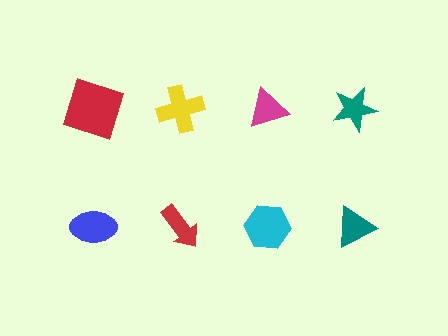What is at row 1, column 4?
A teal star.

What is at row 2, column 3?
A cyan hexagon.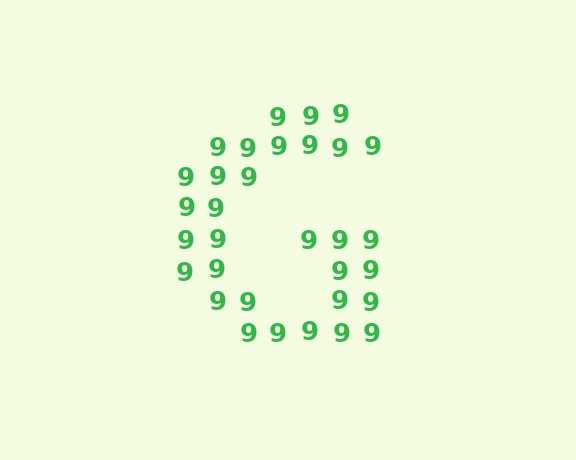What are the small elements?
The small elements are digit 9's.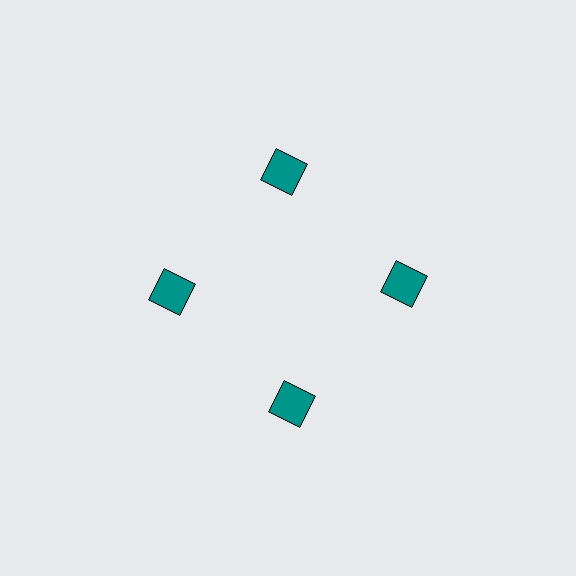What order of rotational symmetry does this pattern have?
This pattern has 4-fold rotational symmetry.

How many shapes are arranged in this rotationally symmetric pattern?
There are 4 shapes, arranged in 4 groups of 1.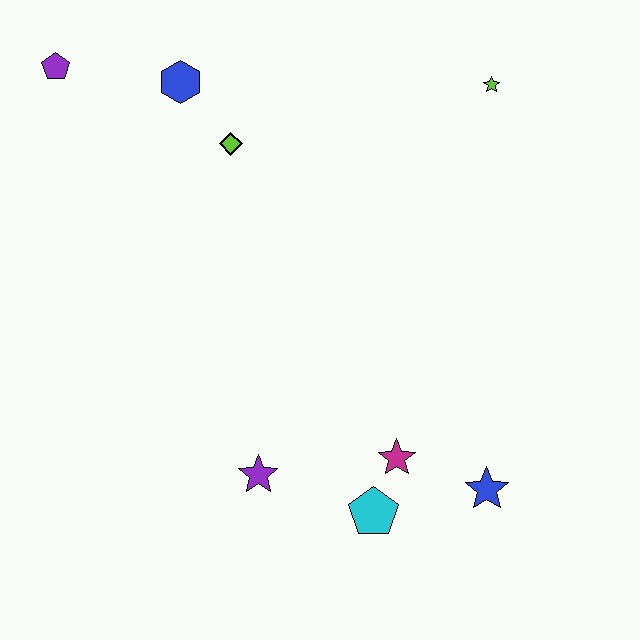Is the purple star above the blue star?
Yes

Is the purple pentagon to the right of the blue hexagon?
No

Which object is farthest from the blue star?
The purple pentagon is farthest from the blue star.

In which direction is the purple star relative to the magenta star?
The purple star is to the left of the magenta star.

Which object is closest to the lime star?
The lime diamond is closest to the lime star.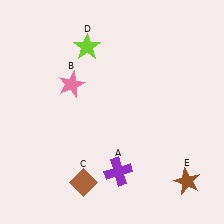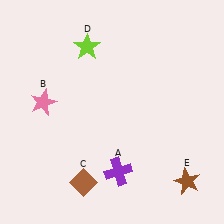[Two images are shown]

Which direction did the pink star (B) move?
The pink star (B) moved left.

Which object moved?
The pink star (B) moved left.